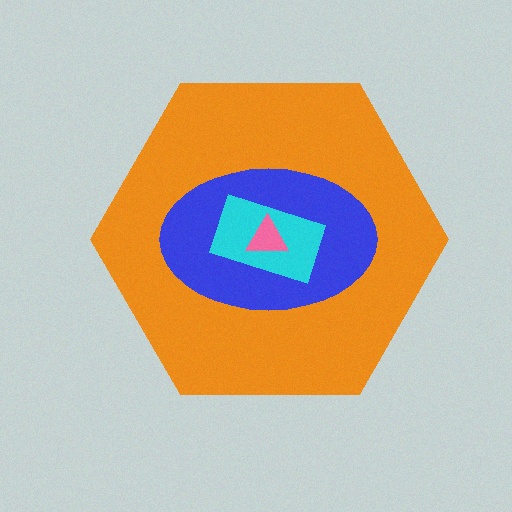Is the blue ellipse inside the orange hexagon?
Yes.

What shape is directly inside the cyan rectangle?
The pink triangle.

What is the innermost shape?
The pink triangle.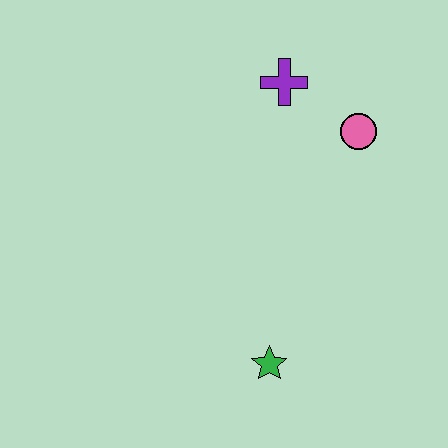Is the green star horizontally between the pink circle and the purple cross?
No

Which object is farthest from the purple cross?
The green star is farthest from the purple cross.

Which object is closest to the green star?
The pink circle is closest to the green star.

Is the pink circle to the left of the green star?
No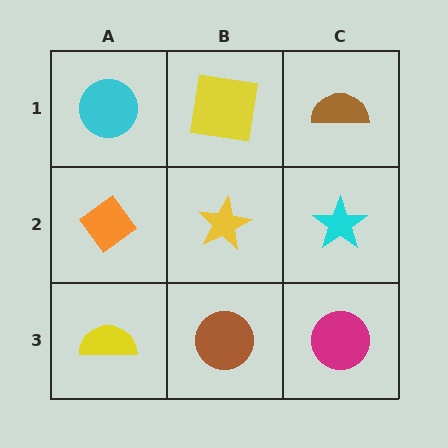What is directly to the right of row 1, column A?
A yellow square.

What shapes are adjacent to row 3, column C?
A cyan star (row 2, column C), a brown circle (row 3, column B).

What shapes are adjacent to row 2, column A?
A cyan circle (row 1, column A), a yellow semicircle (row 3, column A), a yellow star (row 2, column B).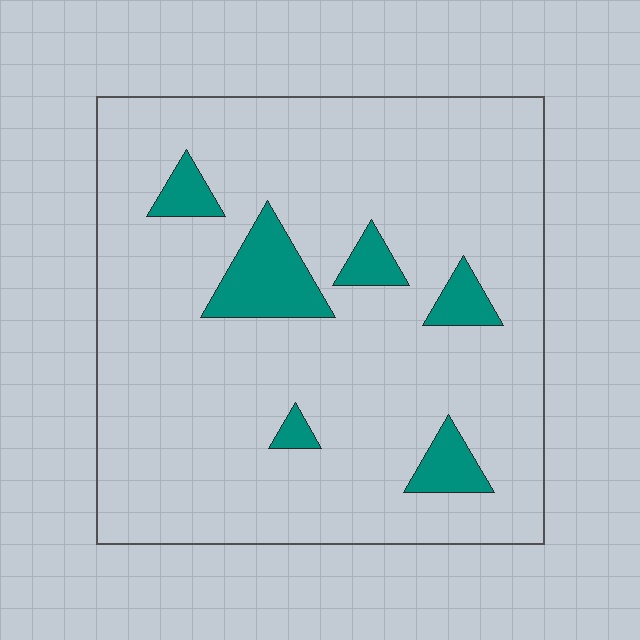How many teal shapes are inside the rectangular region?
6.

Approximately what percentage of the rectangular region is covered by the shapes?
Approximately 10%.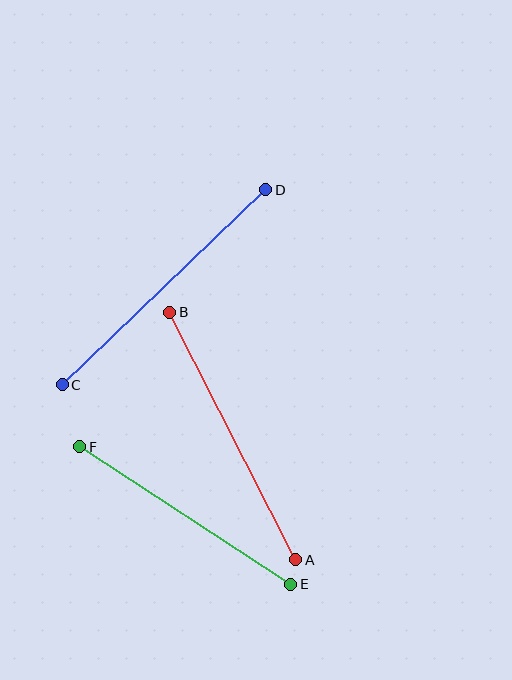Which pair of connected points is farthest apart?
Points C and D are farthest apart.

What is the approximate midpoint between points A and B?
The midpoint is at approximately (233, 436) pixels.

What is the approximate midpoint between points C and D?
The midpoint is at approximately (164, 287) pixels.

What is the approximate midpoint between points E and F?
The midpoint is at approximately (185, 516) pixels.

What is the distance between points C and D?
The distance is approximately 282 pixels.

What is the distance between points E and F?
The distance is approximately 252 pixels.